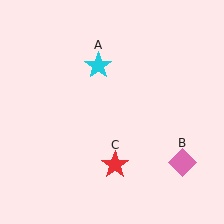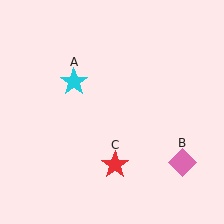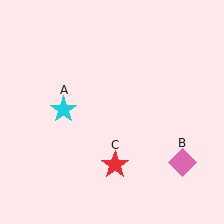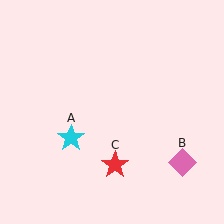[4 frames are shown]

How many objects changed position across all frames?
1 object changed position: cyan star (object A).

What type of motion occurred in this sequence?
The cyan star (object A) rotated counterclockwise around the center of the scene.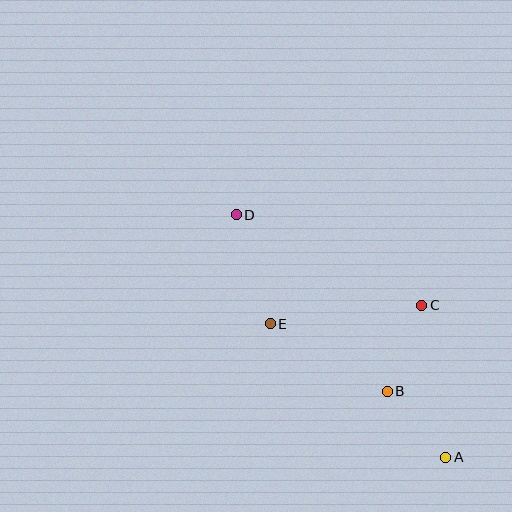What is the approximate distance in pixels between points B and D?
The distance between B and D is approximately 232 pixels.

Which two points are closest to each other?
Points A and B are closest to each other.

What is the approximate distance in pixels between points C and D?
The distance between C and D is approximately 206 pixels.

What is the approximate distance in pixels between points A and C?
The distance between A and C is approximately 154 pixels.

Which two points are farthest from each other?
Points A and D are farthest from each other.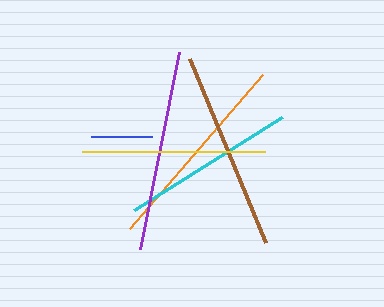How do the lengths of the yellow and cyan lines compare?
The yellow and cyan lines are approximately the same length.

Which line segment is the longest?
The orange line is the longest at approximately 203 pixels.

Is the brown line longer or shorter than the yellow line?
The brown line is longer than the yellow line.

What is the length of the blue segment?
The blue segment is approximately 61 pixels long.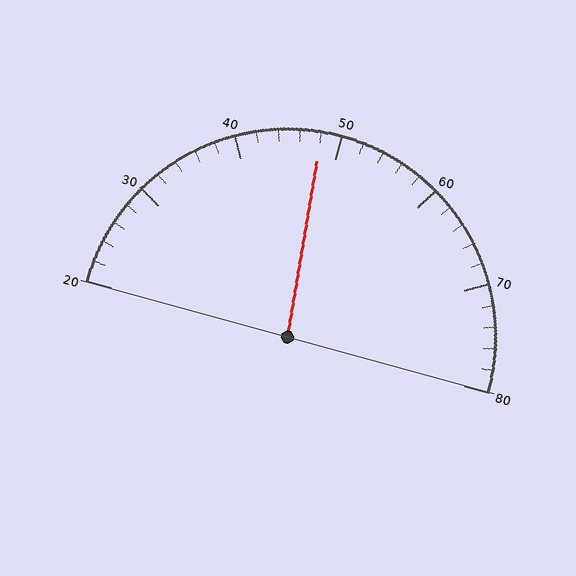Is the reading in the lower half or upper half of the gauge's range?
The reading is in the lower half of the range (20 to 80).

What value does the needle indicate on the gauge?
The needle indicates approximately 48.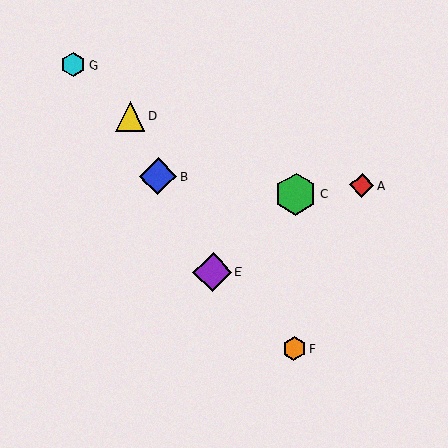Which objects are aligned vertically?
Objects C, F are aligned vertically.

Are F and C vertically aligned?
Yes, both are at x≈294.